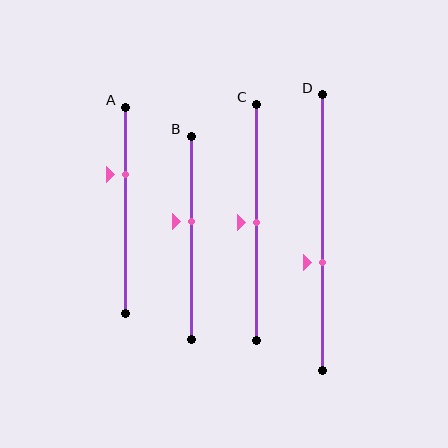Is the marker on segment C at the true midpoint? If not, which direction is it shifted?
Yes, the marker on segment C is at the true midpoint.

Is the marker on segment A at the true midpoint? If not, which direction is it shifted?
No, the marker on segment A is shifted upward by about 17% of the segment length.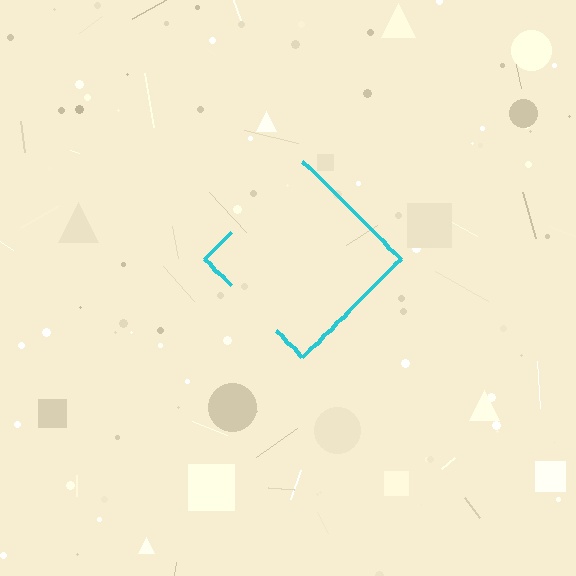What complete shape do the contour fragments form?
The contour fragments form a diamond.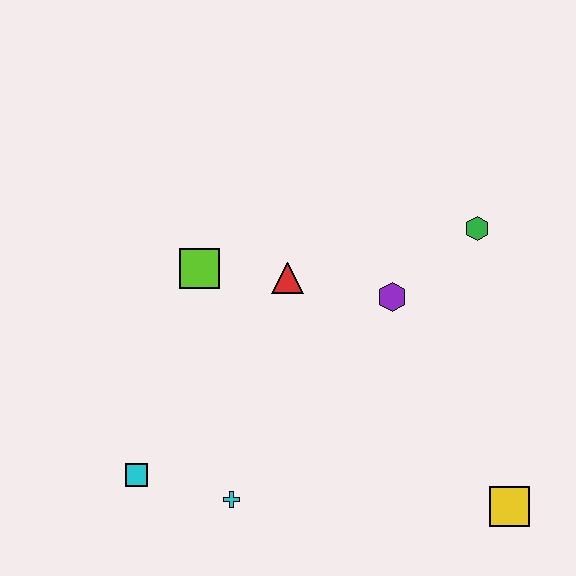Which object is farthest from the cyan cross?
The green hexagon is farthest from the cyan cross.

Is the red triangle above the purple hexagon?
Yes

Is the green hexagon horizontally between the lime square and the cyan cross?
No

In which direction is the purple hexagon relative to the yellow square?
The purple hexagon is above the yellow square.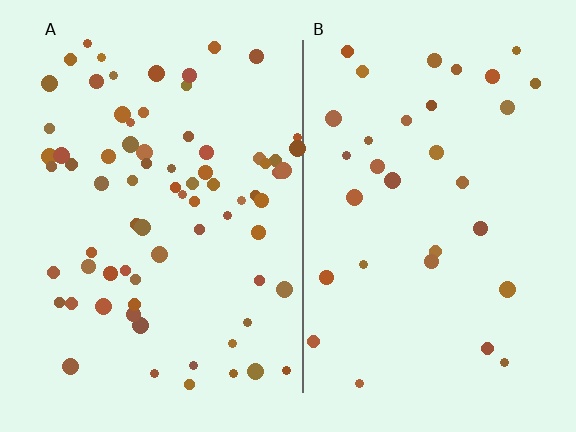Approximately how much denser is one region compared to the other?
Approximately 2.3× — region A over region B.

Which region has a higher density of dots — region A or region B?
A (the left).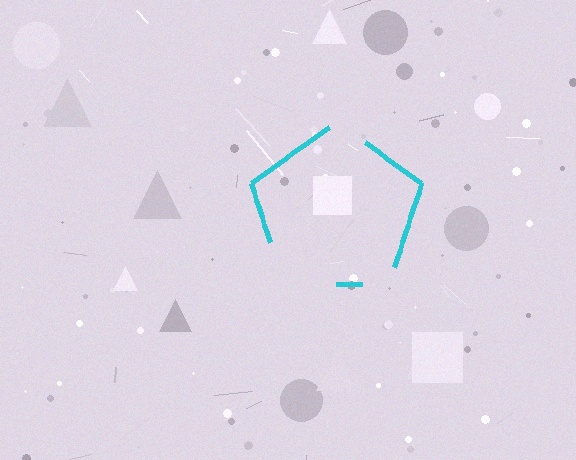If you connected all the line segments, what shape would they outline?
They would outline a pentagon.